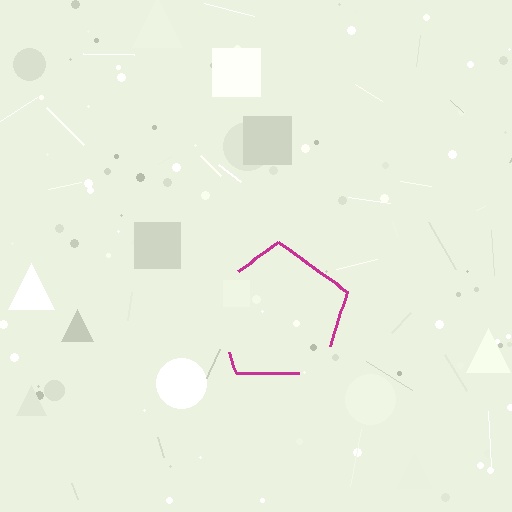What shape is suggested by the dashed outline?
The dashed outline suggests a pentagon.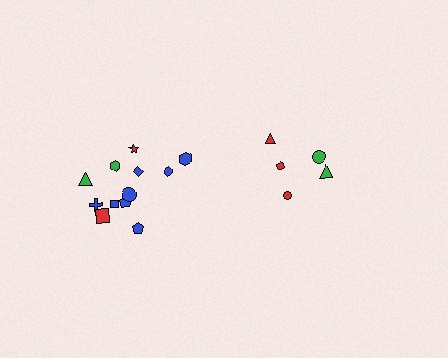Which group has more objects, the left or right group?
The left group.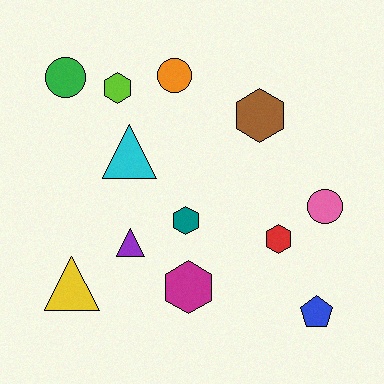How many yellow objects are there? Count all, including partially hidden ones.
There is 1 yellow object.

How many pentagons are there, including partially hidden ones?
There is 1 pentagon.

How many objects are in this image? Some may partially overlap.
There are 12 objects.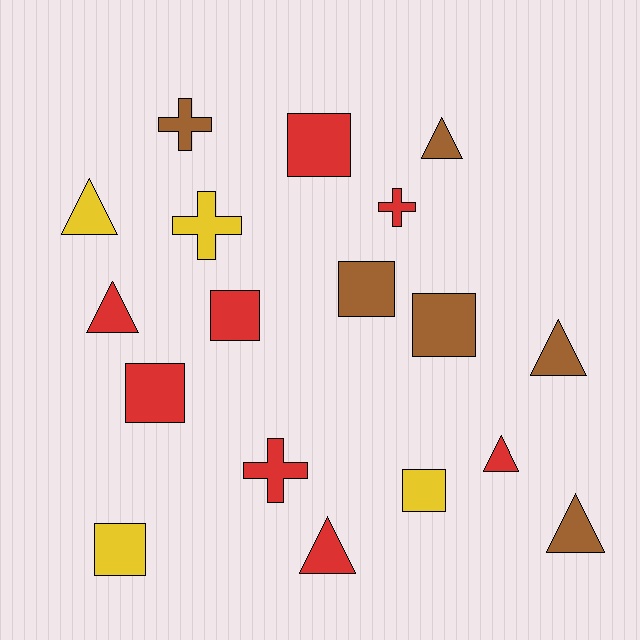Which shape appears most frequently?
Triangle, with 7 objects.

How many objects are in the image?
There are 18 objects.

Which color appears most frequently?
Red, with 8 objects.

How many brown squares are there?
There are 2 brown squares.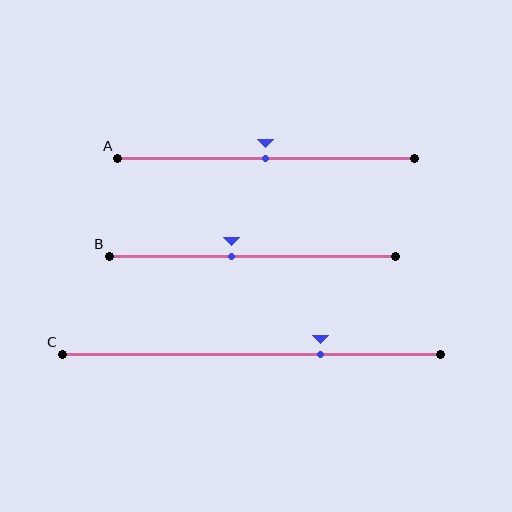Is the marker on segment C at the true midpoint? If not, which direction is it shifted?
No, the marker on segment C is shifted to the right by about 18% of the segment length.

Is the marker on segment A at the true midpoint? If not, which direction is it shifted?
Yes, the marker on segment A is at the true midpoint.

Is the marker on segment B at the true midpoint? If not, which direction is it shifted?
No, the marker on segment B is shifted to the left by about 7% of the segment length.